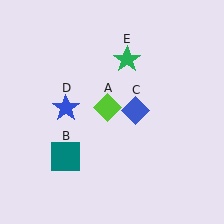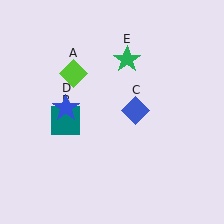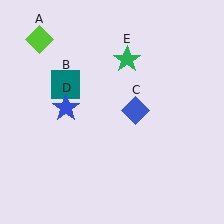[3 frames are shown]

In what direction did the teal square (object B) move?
The teal square (object B) moved up.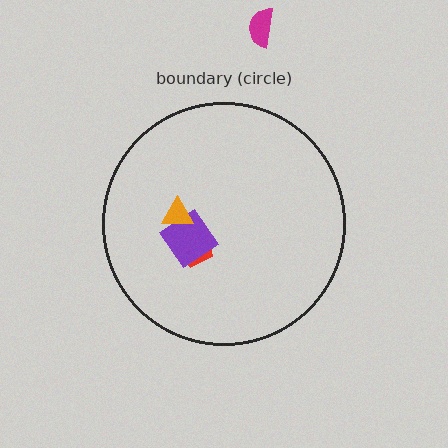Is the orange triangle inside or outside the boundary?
Inside.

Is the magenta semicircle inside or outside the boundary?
Outside.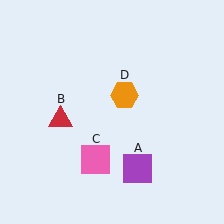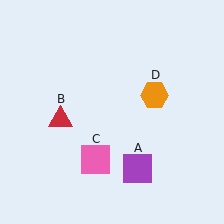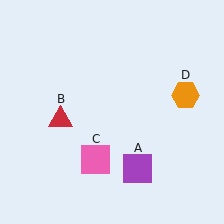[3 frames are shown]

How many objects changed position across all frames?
1 object changed position: orange hexagon (object D).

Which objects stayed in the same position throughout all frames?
Purple square (object A) and red triangle (object B) and pink square (object C) remained stationary.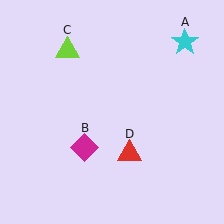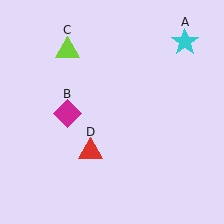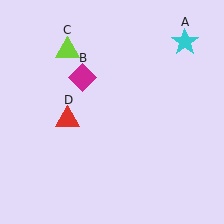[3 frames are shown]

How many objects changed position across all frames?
2 objects changed position: magenta diamond (object B), red triangle (object D).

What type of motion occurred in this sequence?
The magenta diamond (object B), red triangle (object D) rotated clockwise around the center of the scene.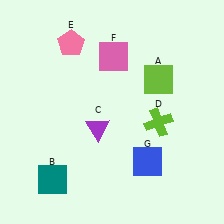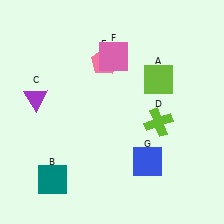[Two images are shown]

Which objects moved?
The objects that moved are: the purple triangle (C), the pink pentagon (E).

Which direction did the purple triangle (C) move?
The purple triangle (C) moved left.